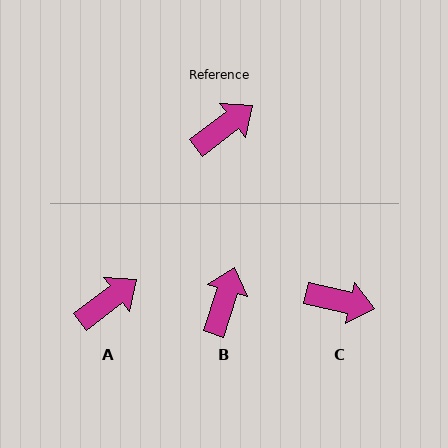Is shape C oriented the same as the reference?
No, it is off by about 50 degrees.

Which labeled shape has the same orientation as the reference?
A.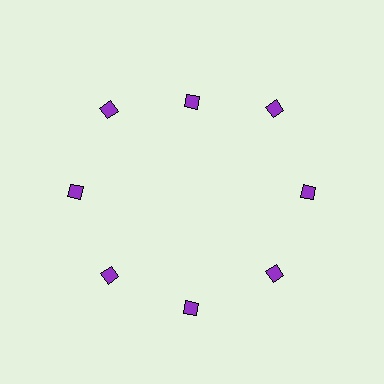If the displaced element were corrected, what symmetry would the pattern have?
It would have 8-fold rotational symmetry — the pattern would map onto itself every 45 degrees.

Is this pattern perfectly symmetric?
No. The 8 purple diamonds are arranged in a ring, but one element near the 12 o'clock position is pulled inward toward the center, breaking the 8-fold rotational symmetry.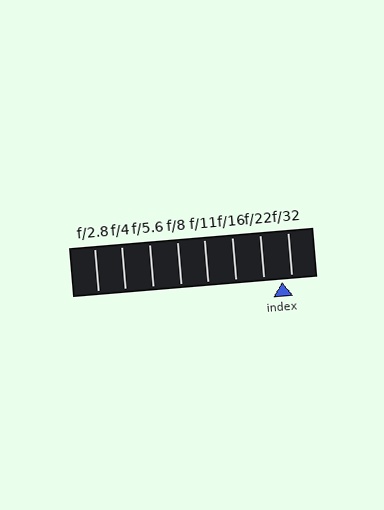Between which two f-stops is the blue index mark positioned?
The index mark is between f/22 and f/32.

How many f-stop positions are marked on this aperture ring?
There are 8 f-stop positions marked.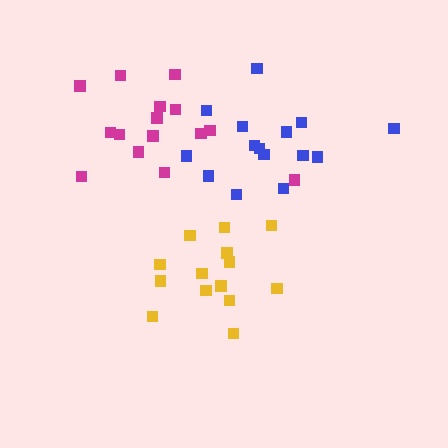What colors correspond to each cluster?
The clusters are colored: yellow, magenta, blue.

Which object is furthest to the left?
The magenta cluster is leftmost.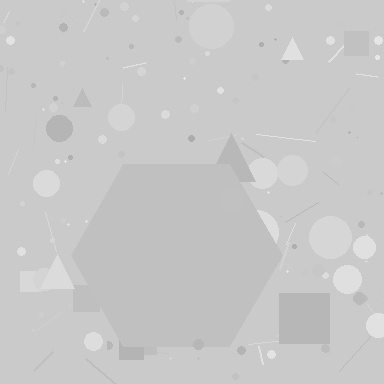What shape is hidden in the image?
A hexagon is hidden in the image.